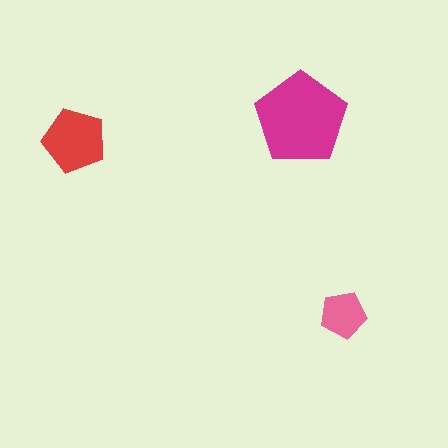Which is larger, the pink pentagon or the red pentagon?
The red one.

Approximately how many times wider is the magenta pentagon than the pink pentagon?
About 2 times wider.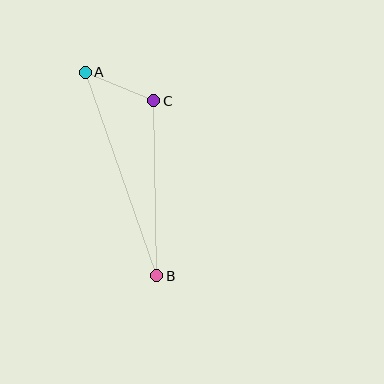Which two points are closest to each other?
Points A and C are closest to each other.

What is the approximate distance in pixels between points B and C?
The distance between B and C is approximately 175 pixels.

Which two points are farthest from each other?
Points A and B are farthest from each other.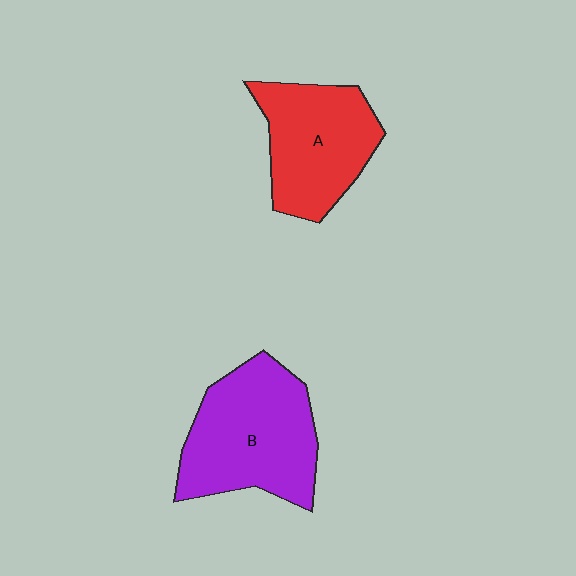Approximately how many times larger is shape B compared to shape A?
Approximately 1.2 times.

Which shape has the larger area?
Shape B (purple).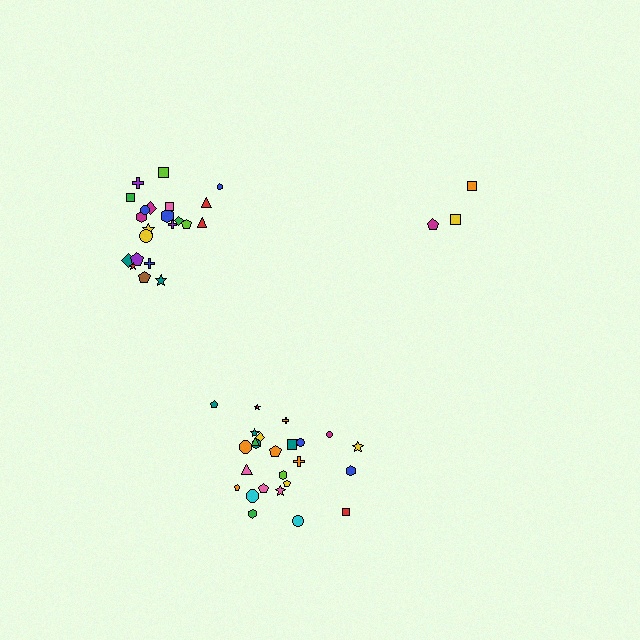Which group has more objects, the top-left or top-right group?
The top-left group.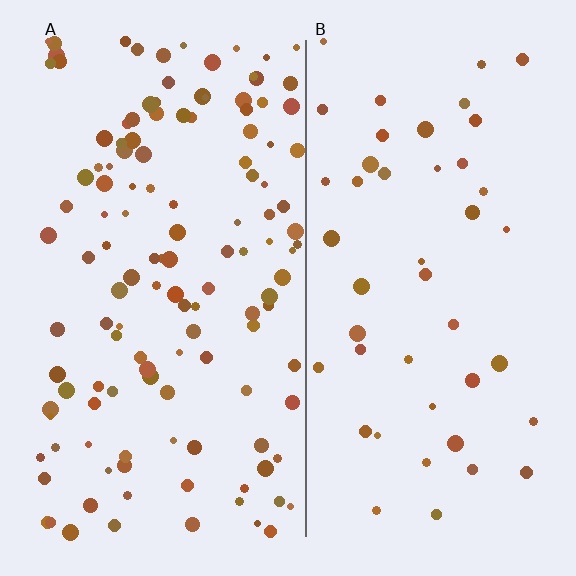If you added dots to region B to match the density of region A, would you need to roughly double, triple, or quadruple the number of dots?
Approximately triple.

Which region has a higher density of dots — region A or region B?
A (the left).